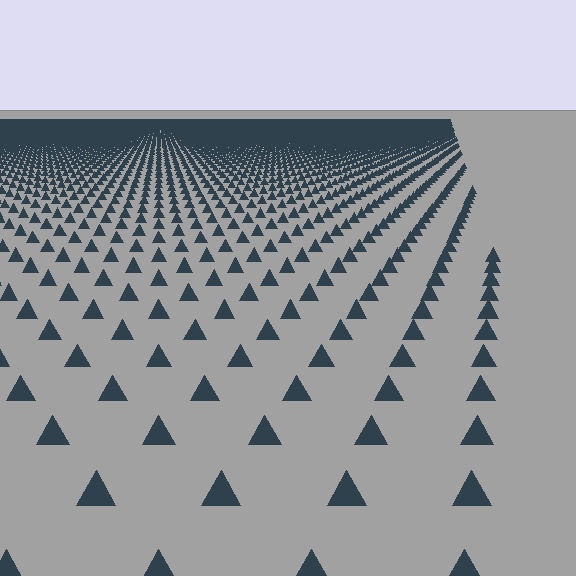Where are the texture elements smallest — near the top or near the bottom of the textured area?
Near the top.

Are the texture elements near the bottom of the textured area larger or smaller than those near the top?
Larger. Near the bottom, elements are closer to the viewer and appear at a bigger on-screen size.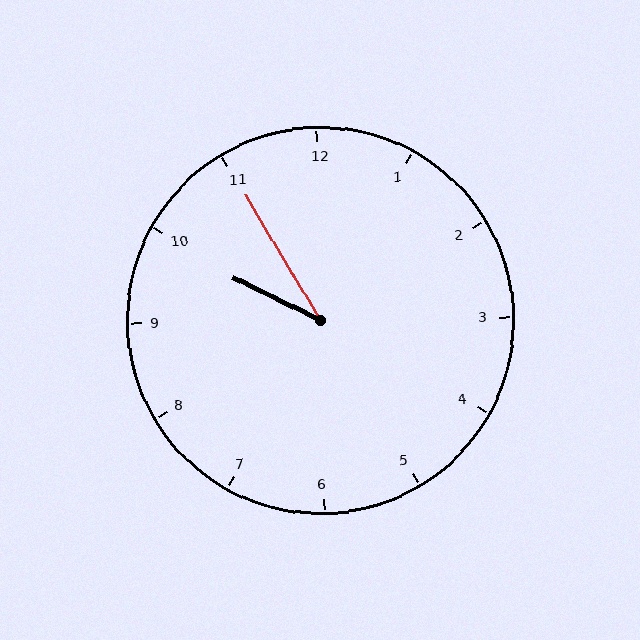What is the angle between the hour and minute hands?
Approximately 32 degrees.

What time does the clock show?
9:55.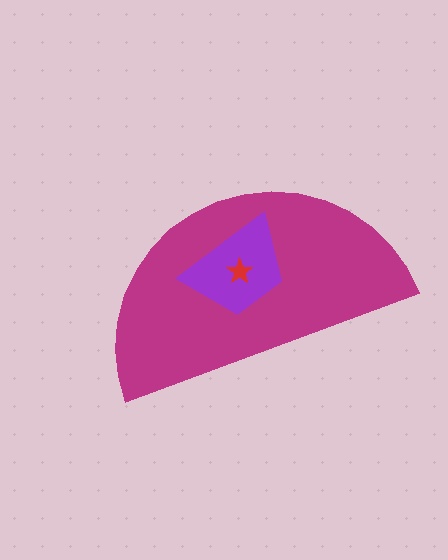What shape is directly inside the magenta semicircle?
The purple trapezoid.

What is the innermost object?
The red star.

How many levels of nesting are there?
3.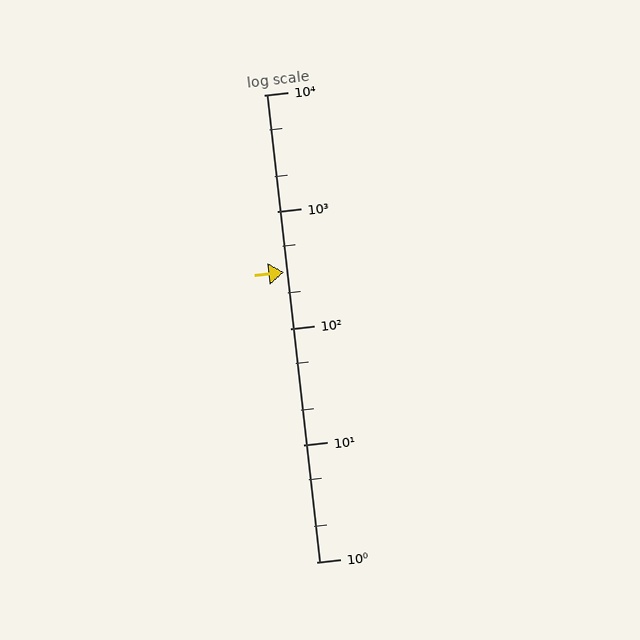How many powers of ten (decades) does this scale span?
The scale spans 4 decades, from 1 to 10000.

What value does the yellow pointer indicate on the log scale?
The pointer indicates approximately 300.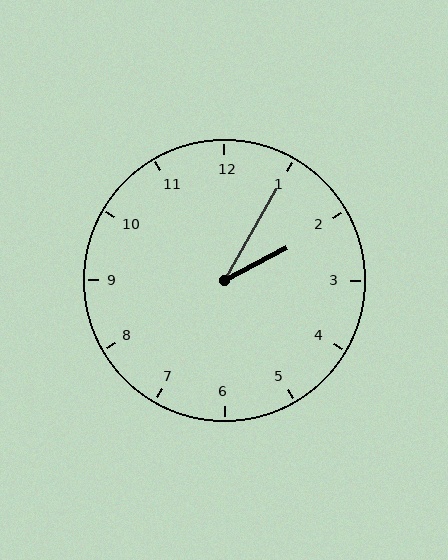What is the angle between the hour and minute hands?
Approximately 32 degrees.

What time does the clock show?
2:05.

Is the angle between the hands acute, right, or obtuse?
It is acute.